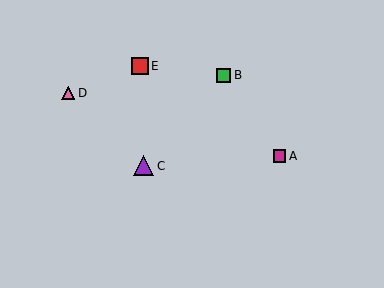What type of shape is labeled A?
Shape A is a magenta square.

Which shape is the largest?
The purple triangle (labeled C) is the largest.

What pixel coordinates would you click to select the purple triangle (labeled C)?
Click at (144, 166) to select the purple triangle C.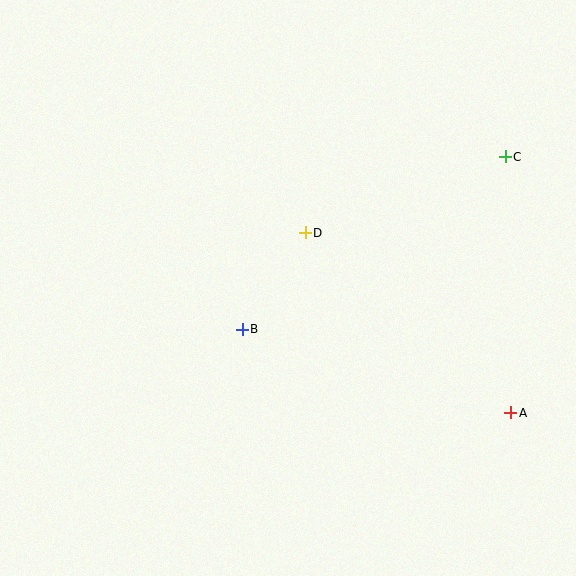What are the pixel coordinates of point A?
Point A is at (511, 413).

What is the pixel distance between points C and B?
The distance between C and B is 315 pixels.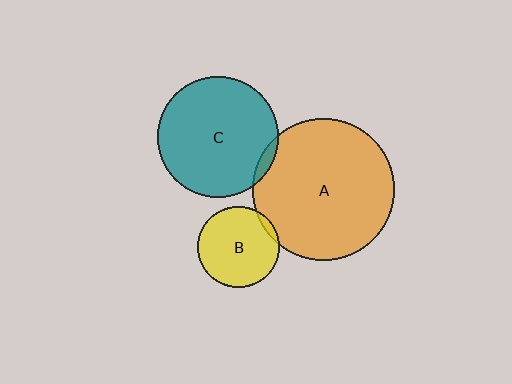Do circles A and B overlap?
Yes.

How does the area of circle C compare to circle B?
Approximately 2.2 times.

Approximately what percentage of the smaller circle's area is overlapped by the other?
Approximately 5%.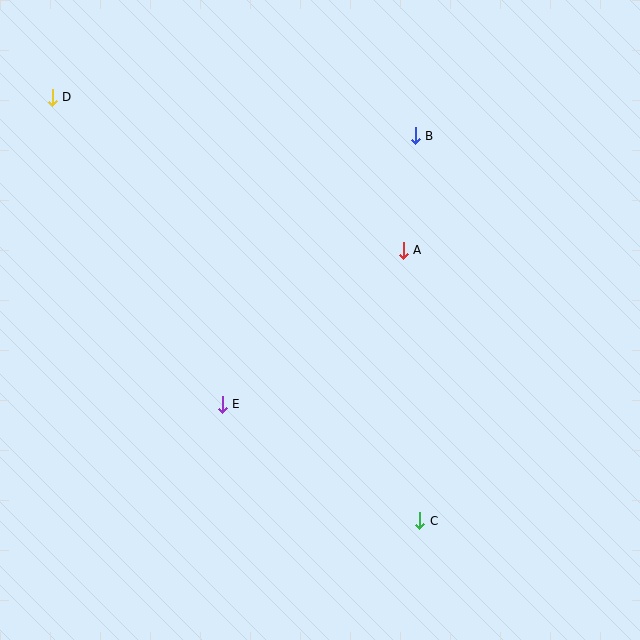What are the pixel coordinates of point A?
Point A is at (403, 250).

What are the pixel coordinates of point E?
Point E is at (222, 404).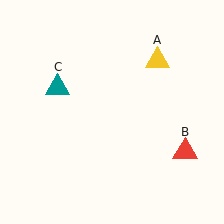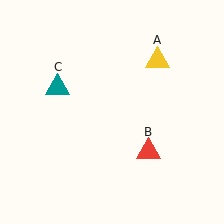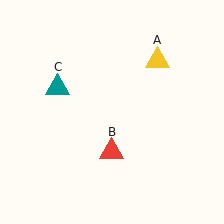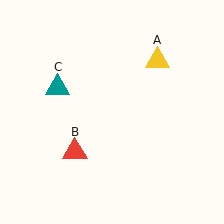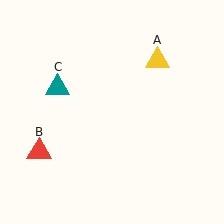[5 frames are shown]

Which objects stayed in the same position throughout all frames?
Yellow triangle (object A) and teal triangle (object C) remained stationary.